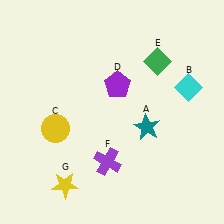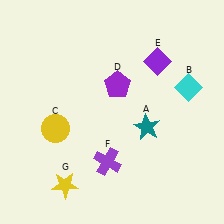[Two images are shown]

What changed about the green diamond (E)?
In Image 1, E is green. In Image 2, it changed to purple.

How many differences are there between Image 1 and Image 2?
There is 1 difference between the two images.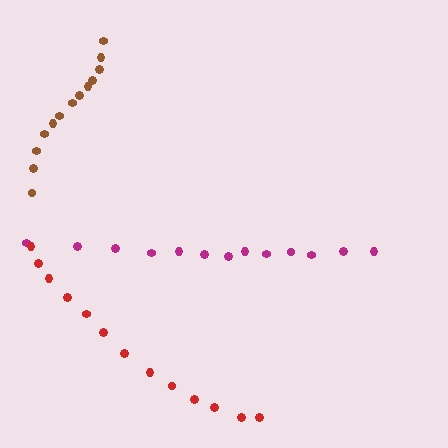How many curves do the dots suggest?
There are 3 distinct paths.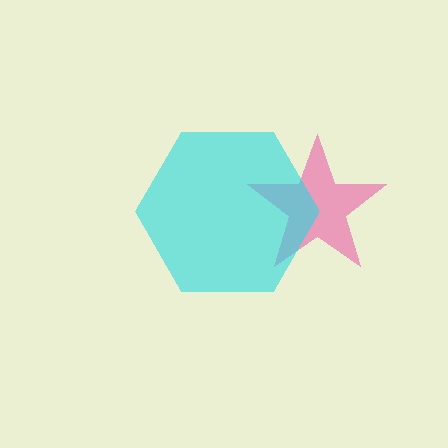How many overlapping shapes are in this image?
There are 2 overlapping shapes in the image.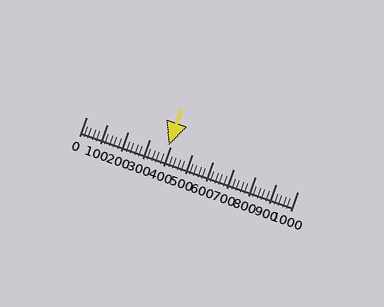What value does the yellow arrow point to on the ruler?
The yellow arrow points to approximately 391.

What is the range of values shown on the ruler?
The ruler shows values from 0 to 1000.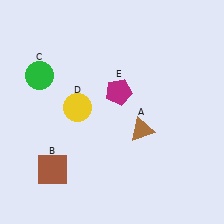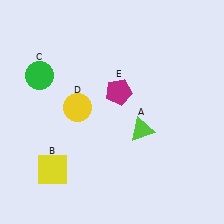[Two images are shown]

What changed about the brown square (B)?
In Image 1, B is brown. In Image 2, it changed to yellow.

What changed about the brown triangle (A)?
In Image 1, A is brown. In Image 2, it changed to lime.